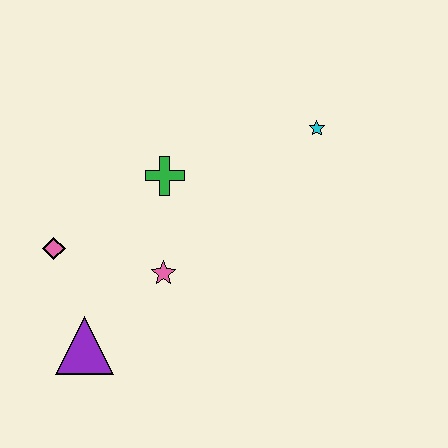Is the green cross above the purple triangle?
Yes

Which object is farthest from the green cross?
The purple triangle is farthest from the green cross.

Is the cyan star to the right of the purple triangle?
Yes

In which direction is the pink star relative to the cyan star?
The pink star is to the left of the cyan star.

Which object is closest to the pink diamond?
The purple triangle is closest to the pink diamond.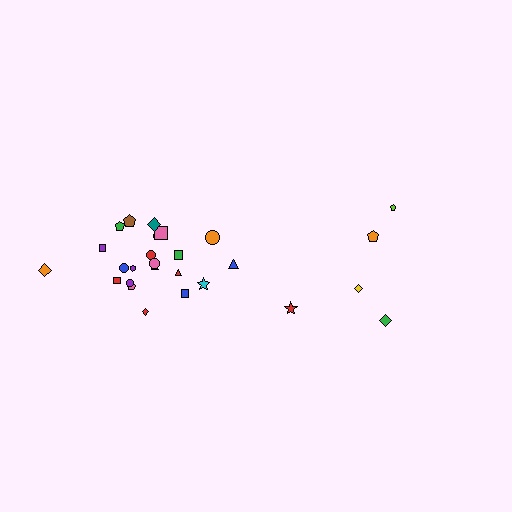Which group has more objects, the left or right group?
The left group.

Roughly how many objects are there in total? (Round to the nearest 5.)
Roughly 25 objects in total.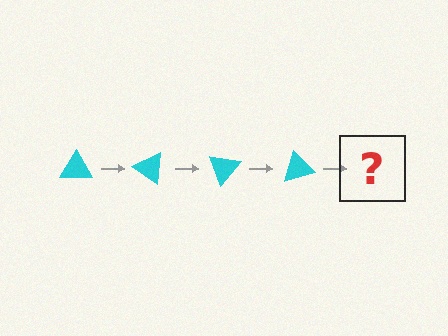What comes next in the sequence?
The next element should be a cyan triangle rotated 140 degrees.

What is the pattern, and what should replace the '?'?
The pattern is that the triangle rotates 35 degrees each step. The '?' should be a cyan triangle rotated 140 degrees.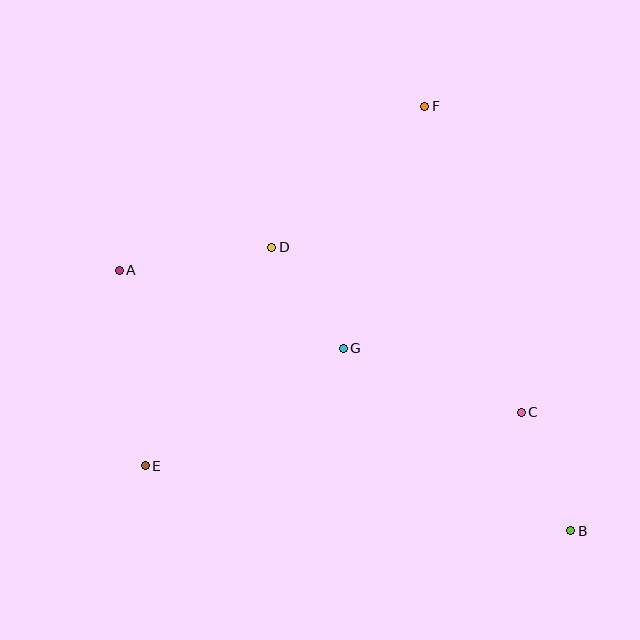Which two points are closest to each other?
Points D and G are closest to each other.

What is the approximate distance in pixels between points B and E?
The distance between B and E is approximately 430 pixels.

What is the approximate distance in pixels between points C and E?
The distance between C and E is approximately 380 pixels.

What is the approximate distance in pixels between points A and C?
The distance between A and C is approximately 426 pixels.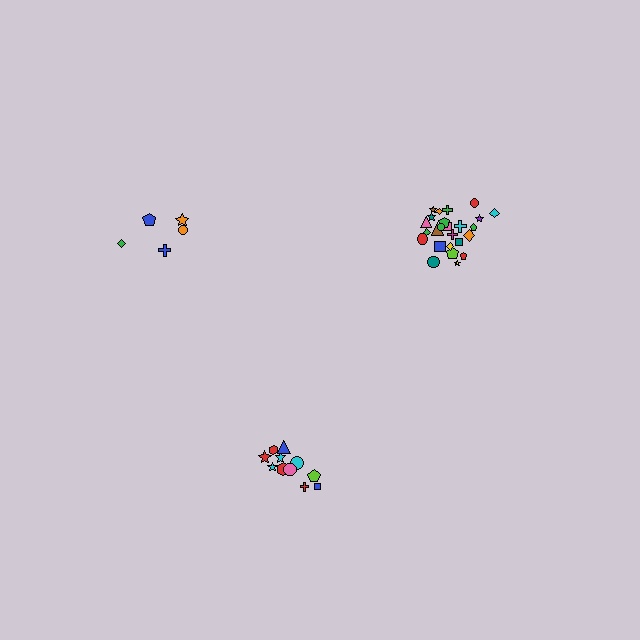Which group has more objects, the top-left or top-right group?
The top-right group.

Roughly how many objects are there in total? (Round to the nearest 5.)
Roughly 40 objects in total.